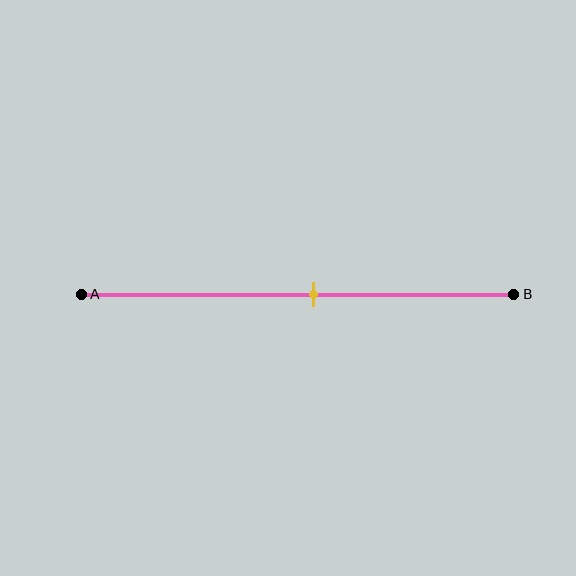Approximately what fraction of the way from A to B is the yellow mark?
The yellow mark is approximately 55% of the way from A to B.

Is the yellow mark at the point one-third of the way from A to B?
No, the mark is at about 55% from A, not at the 33% one-third point.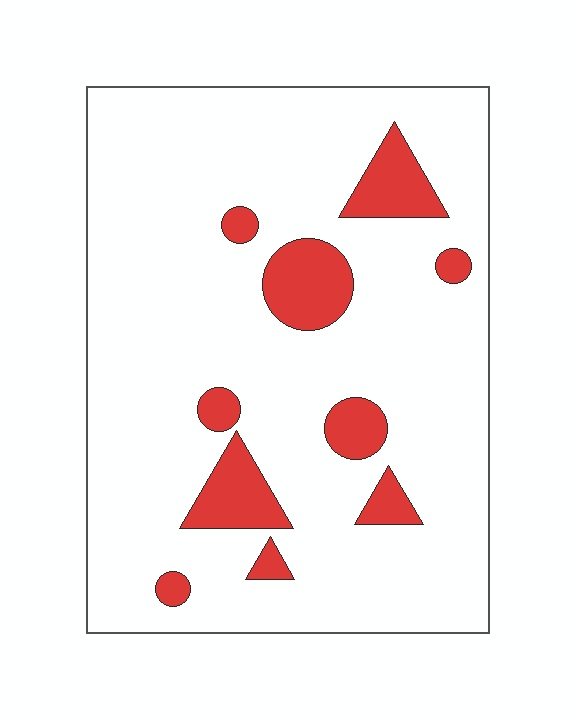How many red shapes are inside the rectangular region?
10.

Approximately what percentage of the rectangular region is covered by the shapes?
Approximately 15%.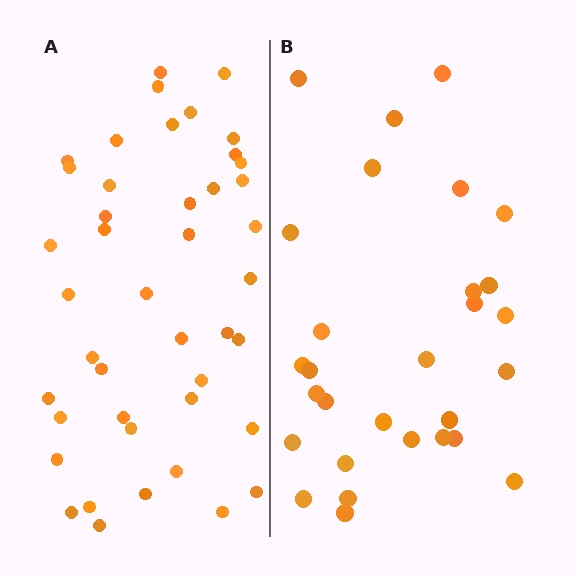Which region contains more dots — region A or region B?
Region A (the left region) has more dots.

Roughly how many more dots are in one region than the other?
Region A has approximately 15 more dots than region B.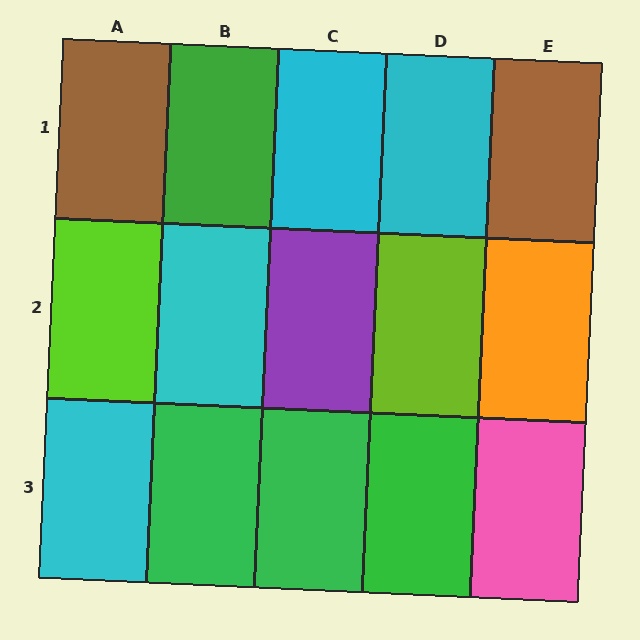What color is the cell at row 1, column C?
Cyan.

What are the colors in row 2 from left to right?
Lime, cyan, purple, lime, orange.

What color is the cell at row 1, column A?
Brown.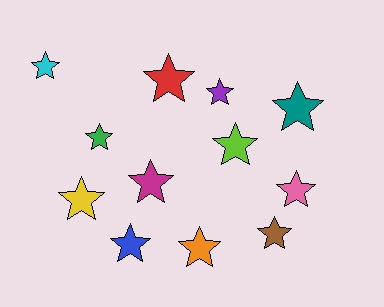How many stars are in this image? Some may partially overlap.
There are 12 stars.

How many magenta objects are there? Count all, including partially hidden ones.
There is 1 magenta object.